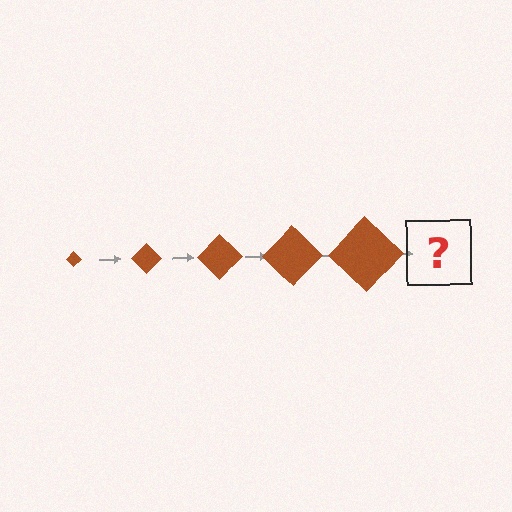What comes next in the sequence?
The next element should be a brown diamond, larger than the previous one.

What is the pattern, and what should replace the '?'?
The pattern is that the diamond gets progressively larger each step. The '?' should be a brown diamond, larger than the previous one.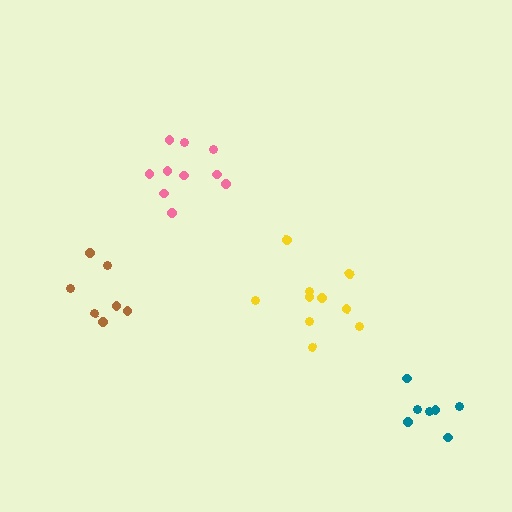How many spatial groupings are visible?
There are 4 spatial groupings.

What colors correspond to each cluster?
The clusters are colored: brown, pink, teal, yellow.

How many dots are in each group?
Group 1: 7 dots, Group 2: 10 dots, Group 3: 7 dots, Group 4: 10 dots (34 total).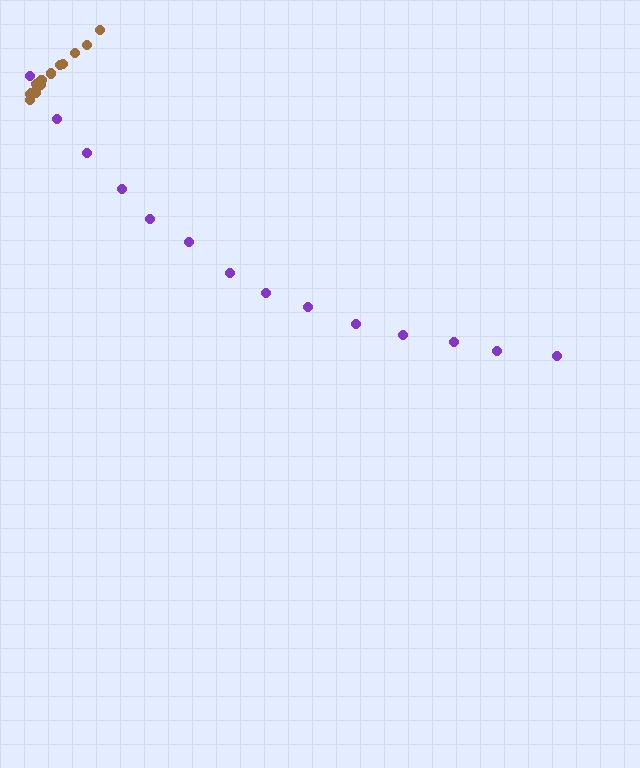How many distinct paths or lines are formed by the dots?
There are 2 distinct paths.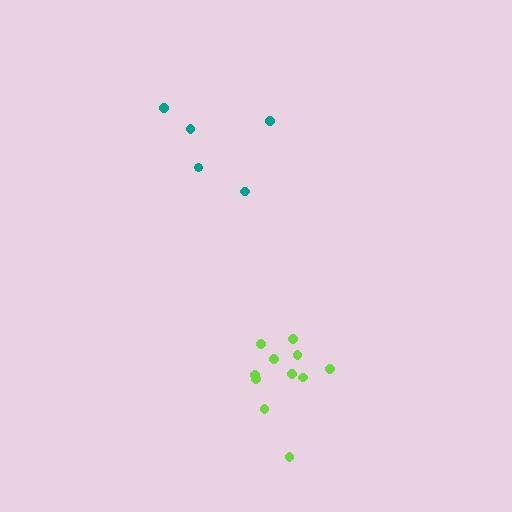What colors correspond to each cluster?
The clusters are colored: lime, teal.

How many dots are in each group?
Group 1: 11 dots, Group 2: 5 dots (16 total).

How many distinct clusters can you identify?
There are 2 distinct clusters.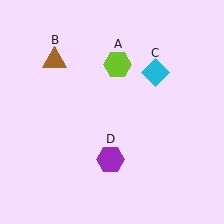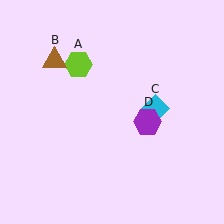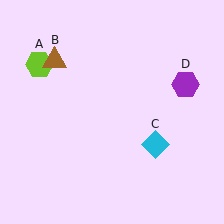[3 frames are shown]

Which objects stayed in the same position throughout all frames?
Brown triangle (object B) remained stationary.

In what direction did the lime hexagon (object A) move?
The lime hexagon (object A) moved left.